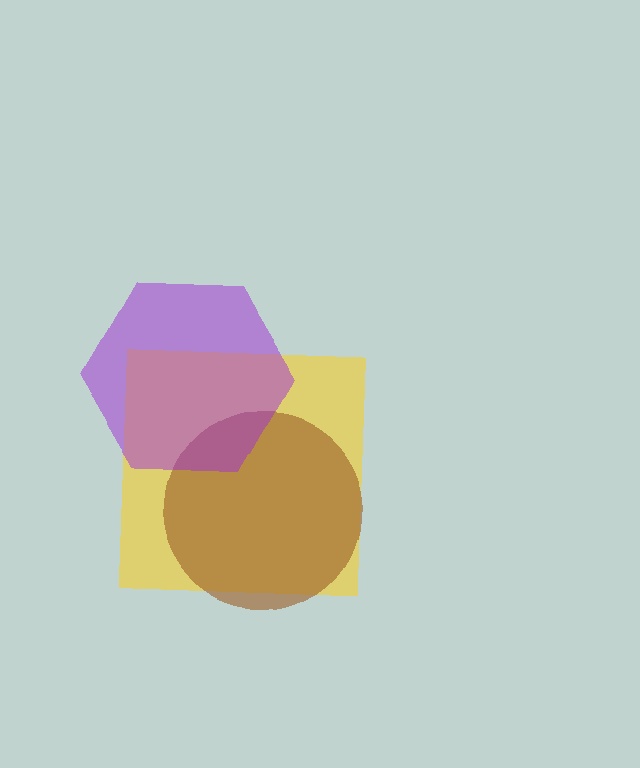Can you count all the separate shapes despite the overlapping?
Yes, there are 3 separate shapes.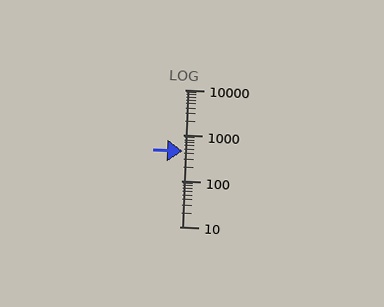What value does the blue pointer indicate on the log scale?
The pointer indicates approximately 460.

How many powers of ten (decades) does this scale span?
The scale spans 3 decades, from 10 to 10000.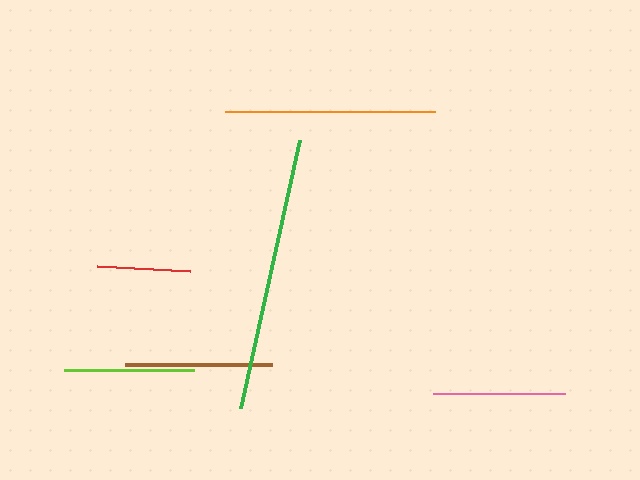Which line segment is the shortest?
The red line is the shortest at approximately 93 pixels.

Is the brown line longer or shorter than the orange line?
The orange line is longer than the brown line.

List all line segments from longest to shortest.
From longest to shortest: green, orange, brown, pink, lime, red.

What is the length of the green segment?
The green segment is approximately 274 pixels long.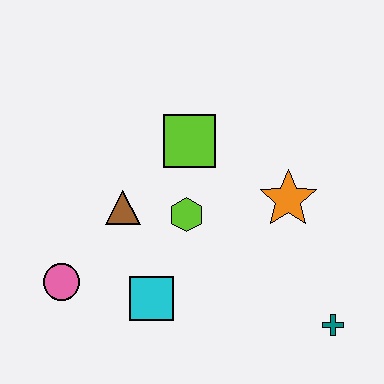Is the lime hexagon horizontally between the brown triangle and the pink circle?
No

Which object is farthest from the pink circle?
The teal cross is farthest from the pink circle.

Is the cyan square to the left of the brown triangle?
No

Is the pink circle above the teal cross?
Yes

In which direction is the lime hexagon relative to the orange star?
The lime hexagon is to the left of the orange star.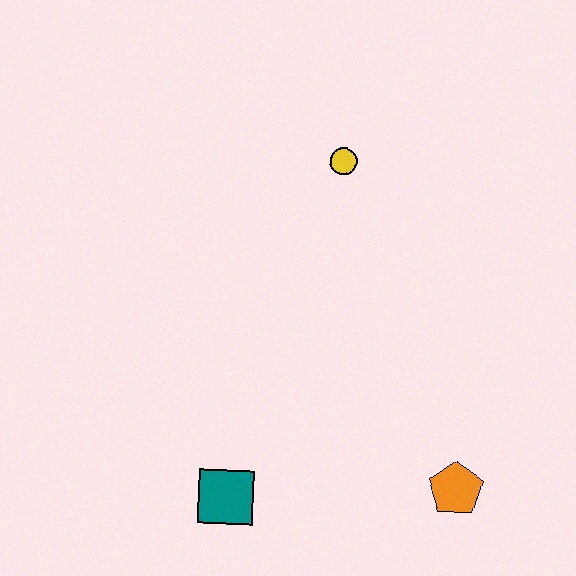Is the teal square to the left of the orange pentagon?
Yes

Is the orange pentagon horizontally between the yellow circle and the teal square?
No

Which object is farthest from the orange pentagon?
The yellow circle is farthest from the orange pentagon.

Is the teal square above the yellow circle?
No